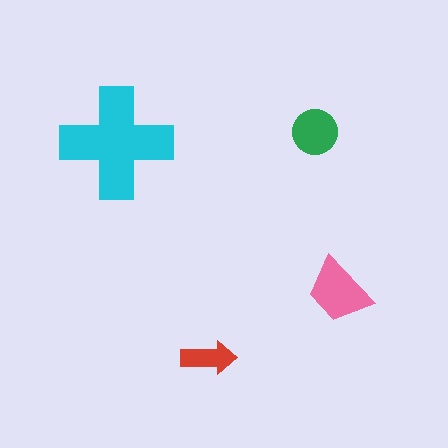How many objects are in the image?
There are 4 objects in the image.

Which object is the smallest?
The red arrow.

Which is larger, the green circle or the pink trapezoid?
The pink trapezoid.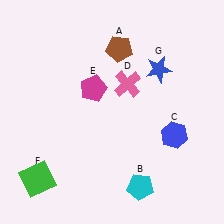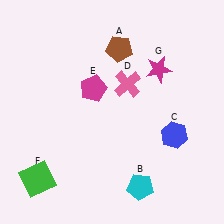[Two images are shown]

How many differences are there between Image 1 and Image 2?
There is 1 difference between the two images.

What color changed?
The star (G) changed from blue in Image 1 to magenta in Image 2.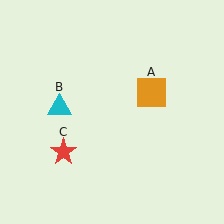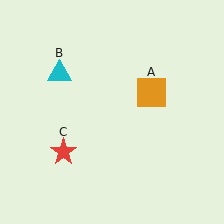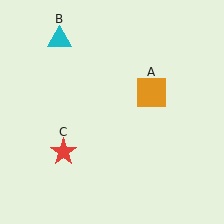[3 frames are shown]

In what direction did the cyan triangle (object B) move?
The cyan triangle (object B) moved up.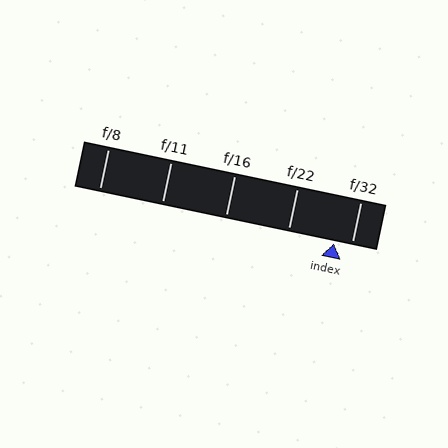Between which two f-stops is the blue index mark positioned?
The index mark is between f/22 and f/32.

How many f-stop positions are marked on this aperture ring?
There are 5 f-stop positions marked.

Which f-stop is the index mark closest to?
The index mark is closest to f/32.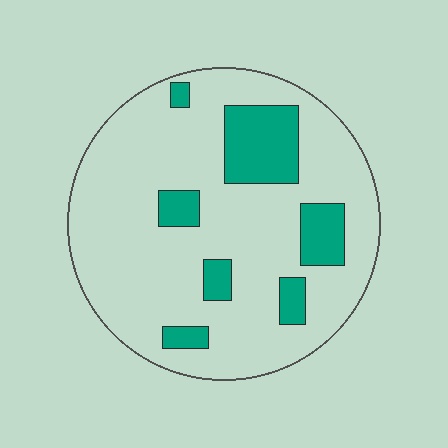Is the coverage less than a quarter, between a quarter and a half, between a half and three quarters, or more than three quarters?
Less than a quarter.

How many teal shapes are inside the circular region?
7.